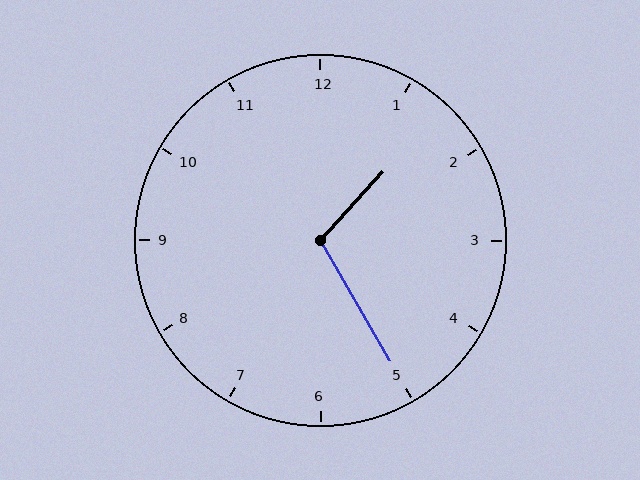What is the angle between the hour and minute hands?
Approximately 108 degrees.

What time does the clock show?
1:25.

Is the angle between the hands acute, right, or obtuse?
It is obtuse.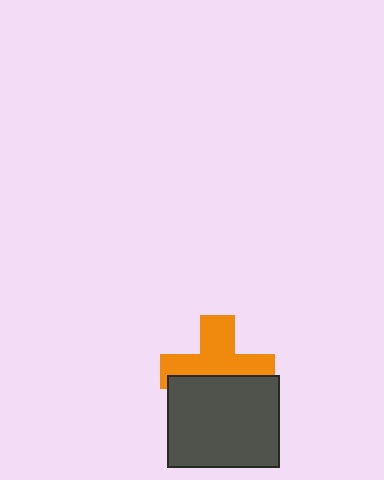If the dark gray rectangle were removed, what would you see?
You would see the complete orange cross.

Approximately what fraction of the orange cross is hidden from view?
Roughly 42% of the orange cross is hidden behind the dark gray rectangle.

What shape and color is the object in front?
The object in front is a dark gray rectangle.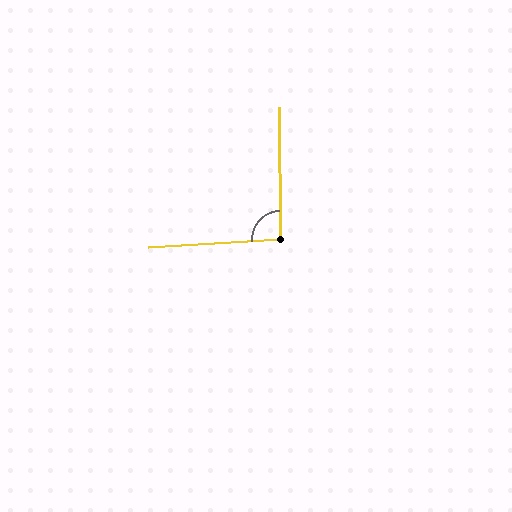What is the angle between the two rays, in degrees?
Approximately 93 degrees.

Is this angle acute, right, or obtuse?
It is approximately a right angle.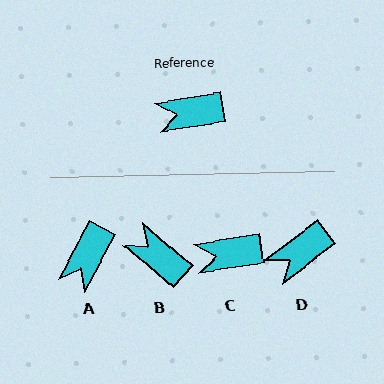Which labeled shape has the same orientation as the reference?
C.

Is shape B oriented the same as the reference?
No, it is off by about 49 degrees.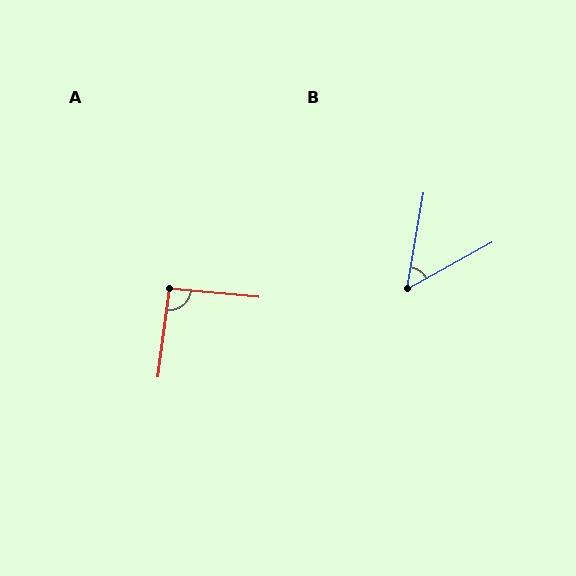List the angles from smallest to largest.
B (51°), A (92°).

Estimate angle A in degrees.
Approximately 92 degrees.